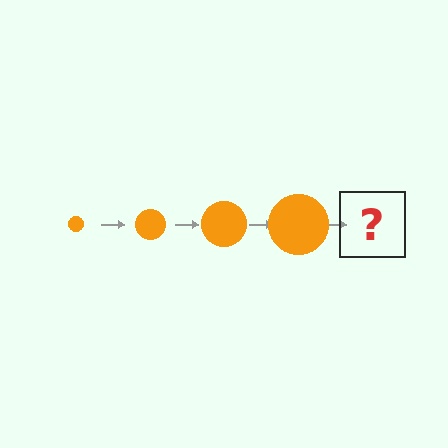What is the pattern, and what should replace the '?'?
The pattern is that the circle gets progressively larger each step. The '?' should be an orange circle, larger than the previous one.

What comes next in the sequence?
The next element should be an orange circle, larger than the previous one.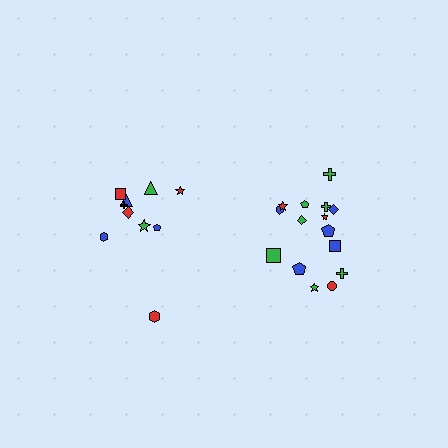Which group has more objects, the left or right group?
The right group.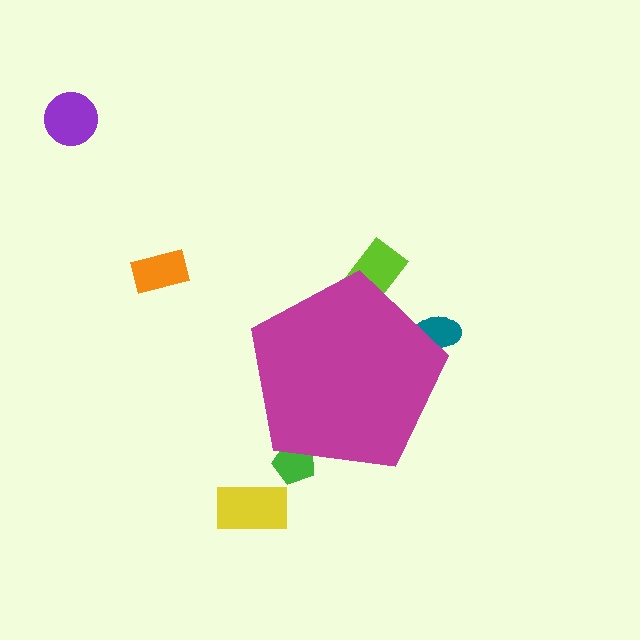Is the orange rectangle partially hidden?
No, the orange rectangle is fully visible.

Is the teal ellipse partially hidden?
Yes, the teal ellipse is partially hidden behind the magenta pentagon.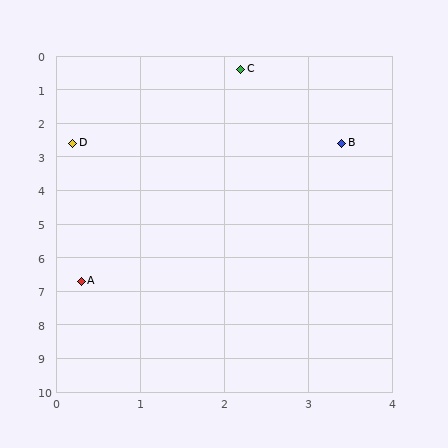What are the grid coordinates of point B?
Point B is at approximately (3.4, 2.6).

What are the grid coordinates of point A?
Point A is at approximately (0.3, 6.7).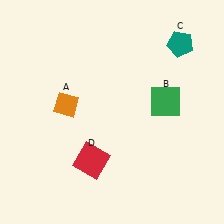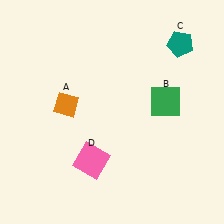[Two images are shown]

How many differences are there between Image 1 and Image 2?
There is 1 difference between the two images.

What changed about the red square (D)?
In Image 1, D is red. In Image 2, it changed to pink.